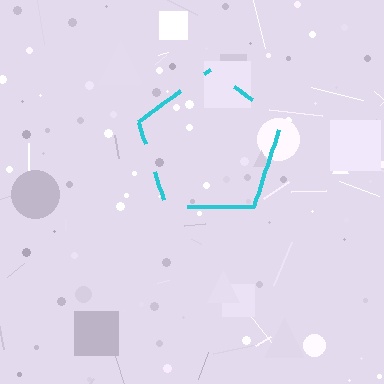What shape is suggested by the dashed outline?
The dashed outline suggests a pentagon.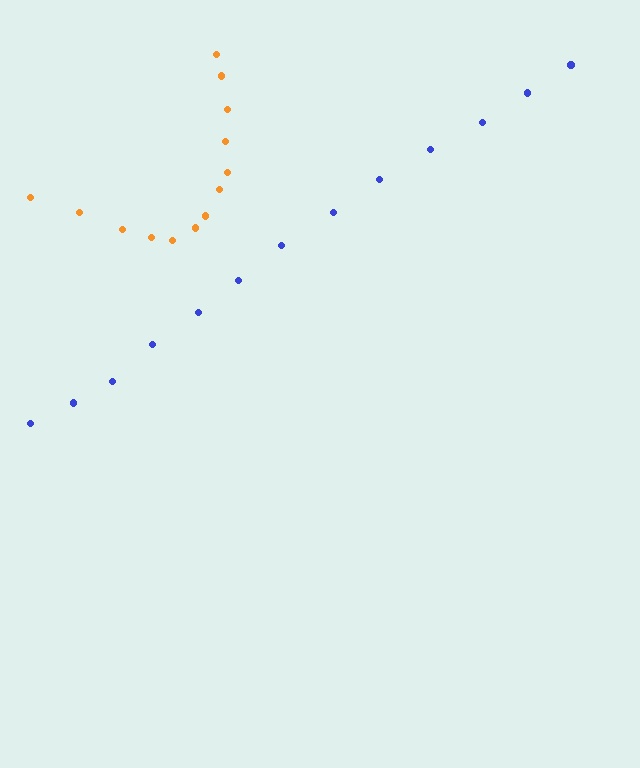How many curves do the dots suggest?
There are 2 distinct paths.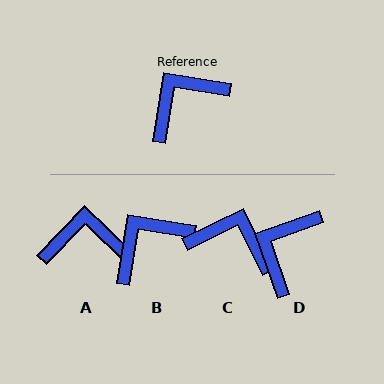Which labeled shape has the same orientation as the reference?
B.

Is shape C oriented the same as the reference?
No, it is off by about 55 degrees.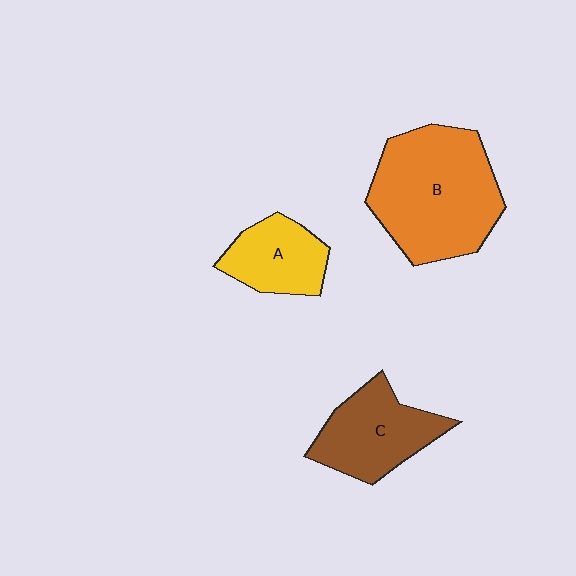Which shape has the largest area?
Shape B (orange).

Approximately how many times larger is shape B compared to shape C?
Approximately 1.7 times.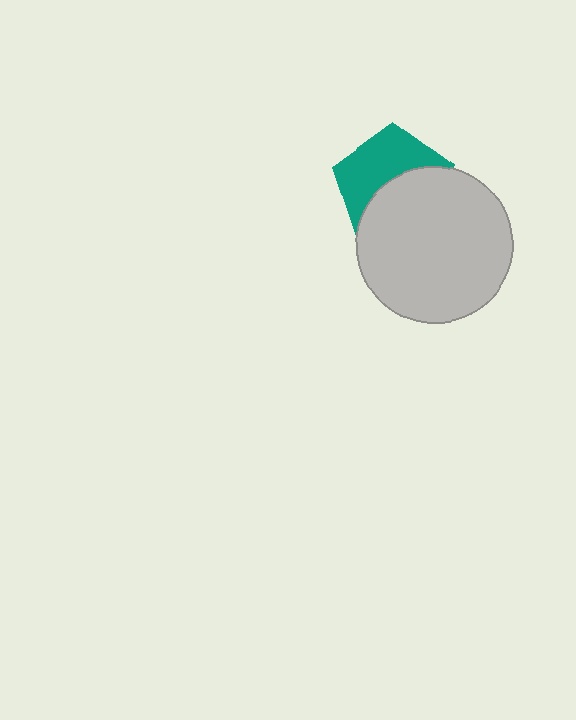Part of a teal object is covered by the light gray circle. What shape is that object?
It is a pentagon.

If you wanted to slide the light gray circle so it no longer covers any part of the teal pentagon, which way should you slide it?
Slide it down — that is the most direct way to separate the two shapes.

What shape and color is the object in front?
The object in front is a light gray circle.